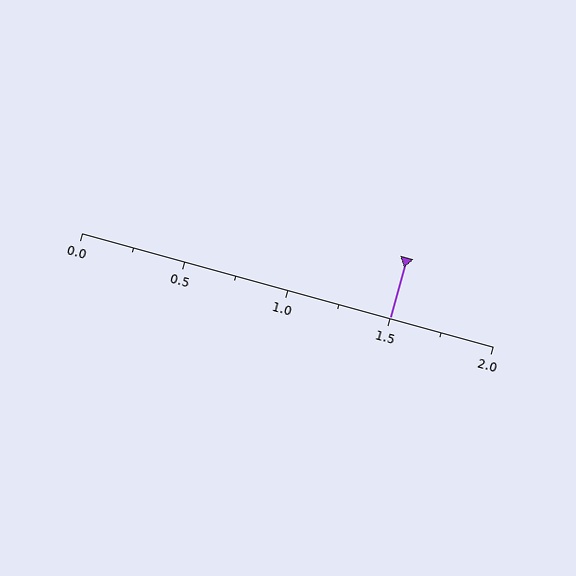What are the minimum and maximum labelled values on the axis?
The axis runs from 0.0 to 2.0.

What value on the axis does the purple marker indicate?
The marker indicates approximately 1.5.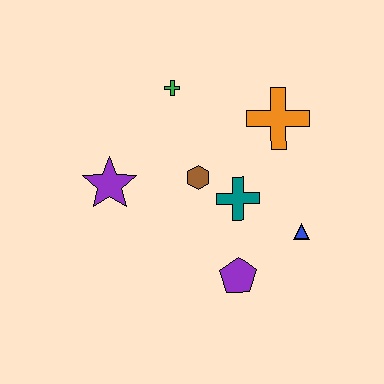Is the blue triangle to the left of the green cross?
No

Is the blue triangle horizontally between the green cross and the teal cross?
No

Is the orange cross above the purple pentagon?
Yes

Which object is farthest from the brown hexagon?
The blue triangle is farthest from the brown hexagon.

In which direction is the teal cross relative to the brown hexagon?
The teal cross is to the right of the brown hexagon.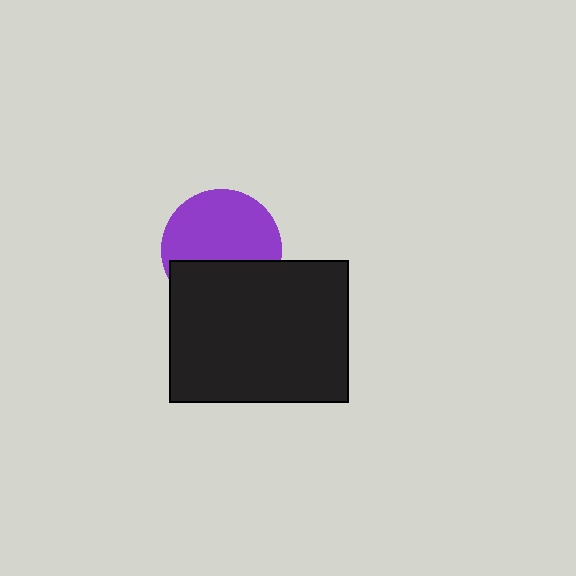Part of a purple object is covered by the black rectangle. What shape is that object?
It is a circle.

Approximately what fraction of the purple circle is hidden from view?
Roughly 39% of the purple circle is hidden behind the black rectangle.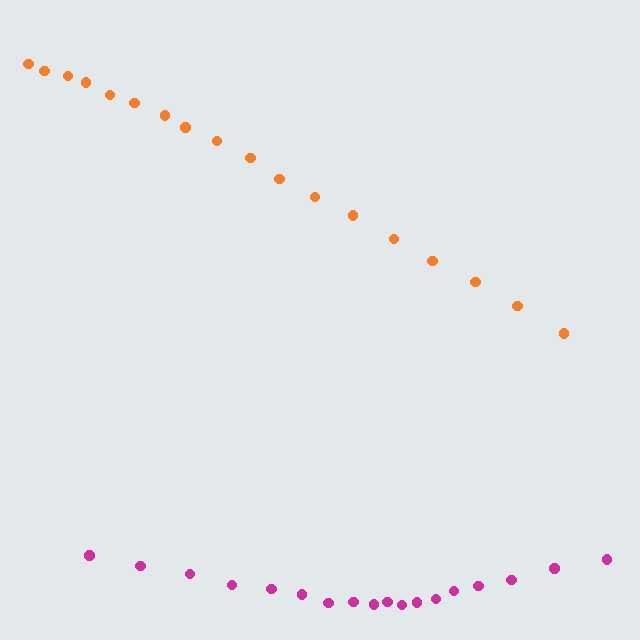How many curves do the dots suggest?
There are 2 distinct paths.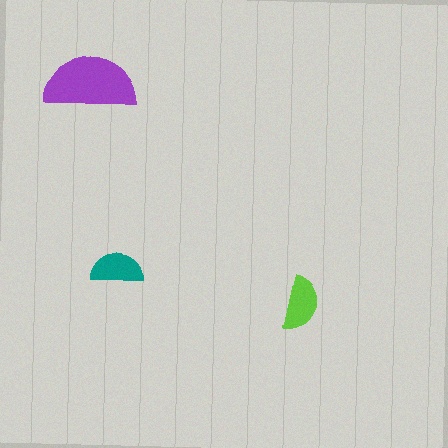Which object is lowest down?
The lime semicircle is bottommost.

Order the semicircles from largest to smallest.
the purple one, the lime one, the teal one.